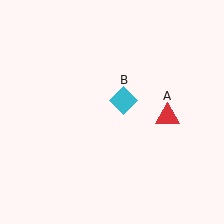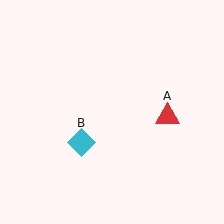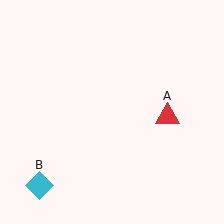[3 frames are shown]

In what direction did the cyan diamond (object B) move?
The cyan diamond (object B) moved down and to the left.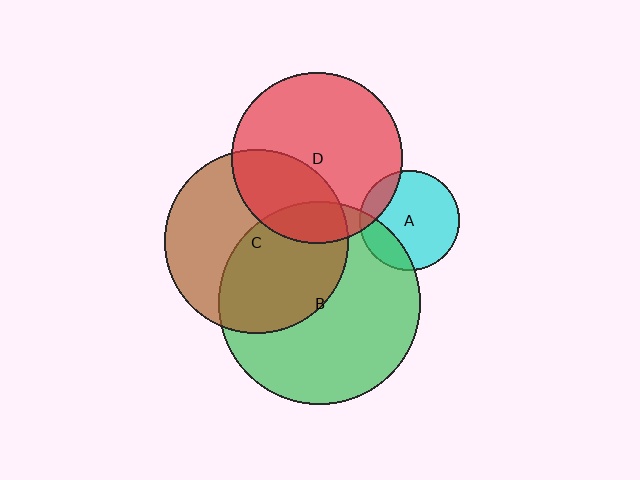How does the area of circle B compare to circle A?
Approximately 4.1 times.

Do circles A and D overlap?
Yes.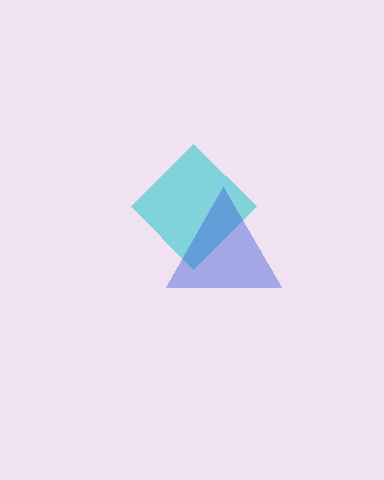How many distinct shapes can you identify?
There are 2 distinct shapes: a cyan diamond, a blue triangle.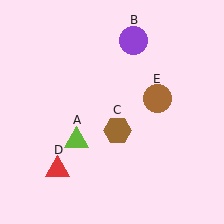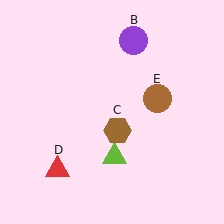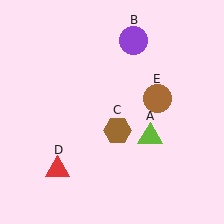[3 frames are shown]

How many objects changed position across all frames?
1 object changed position: lime triangle (object A).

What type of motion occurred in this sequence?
The lime triangle (object A) rotated counterclockwise around the center of the scene.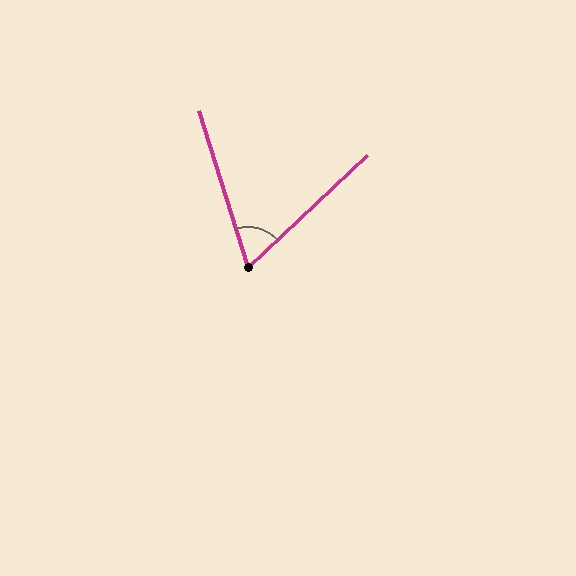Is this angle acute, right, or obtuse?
It is acute.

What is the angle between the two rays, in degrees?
Approximately 64 degrees.